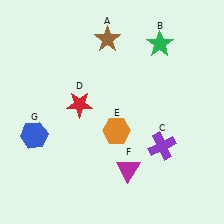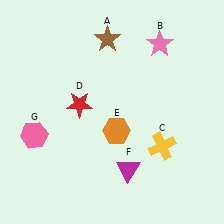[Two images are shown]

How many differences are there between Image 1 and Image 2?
There are 3 differences between the two images.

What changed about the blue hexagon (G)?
In Image 1, G is blue. In Image 2, it changed to pink.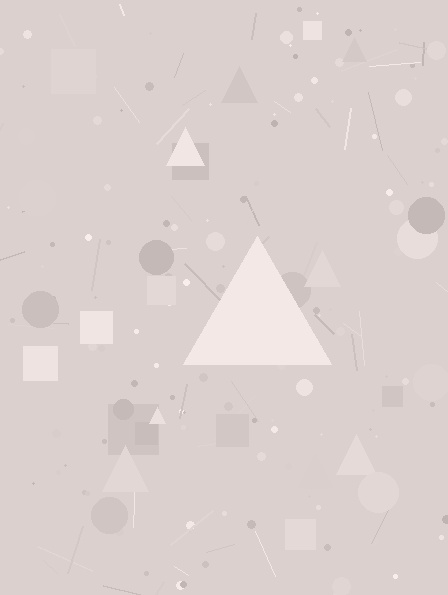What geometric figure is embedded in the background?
A triangle is embedded in the background.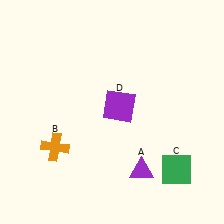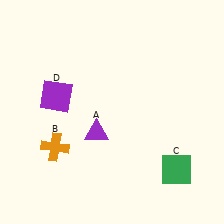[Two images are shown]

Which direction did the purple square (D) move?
The purple square (D) moved left.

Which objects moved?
The objects that moved are: the purple triangle (A), the purple square (D).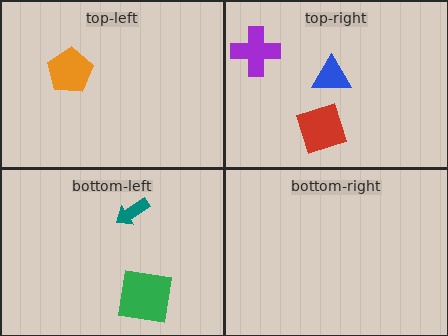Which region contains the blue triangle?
The top-right region.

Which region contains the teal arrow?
The bottom-left region.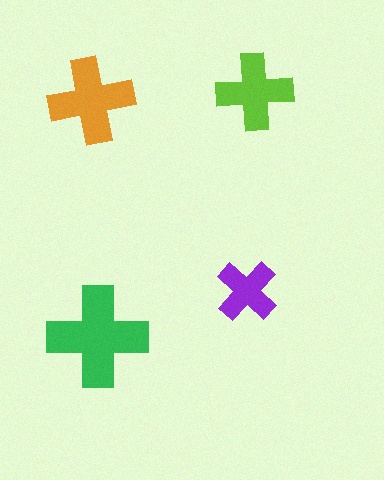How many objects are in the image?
There are 4 objects in the image.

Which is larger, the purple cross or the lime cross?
The lime one.